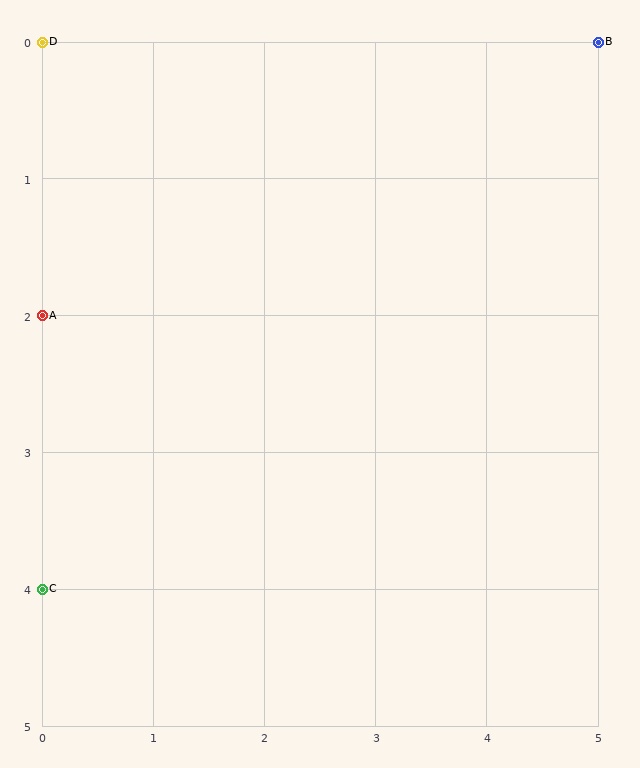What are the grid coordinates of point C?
Point C is at grid coordinates (0, 4).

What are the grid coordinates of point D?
Point D is at grid coordinates (0, 0).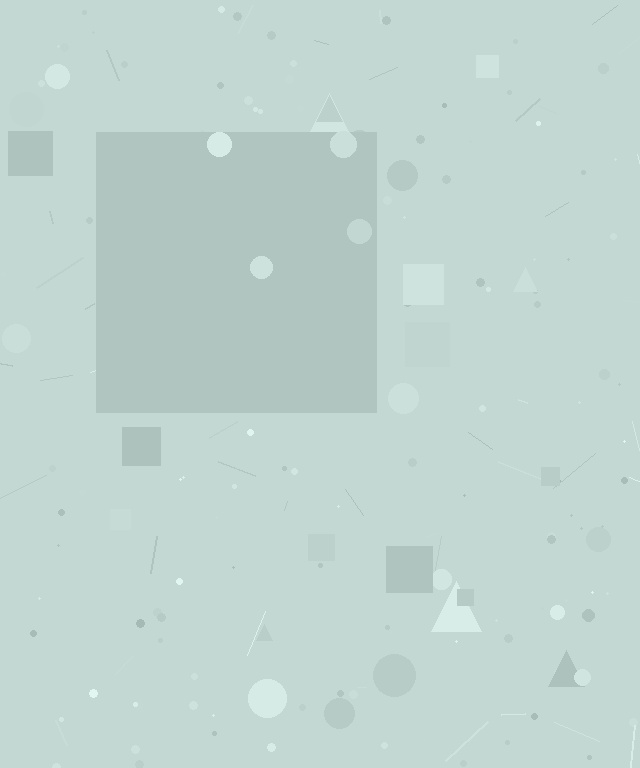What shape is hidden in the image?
A square is hidden in the image.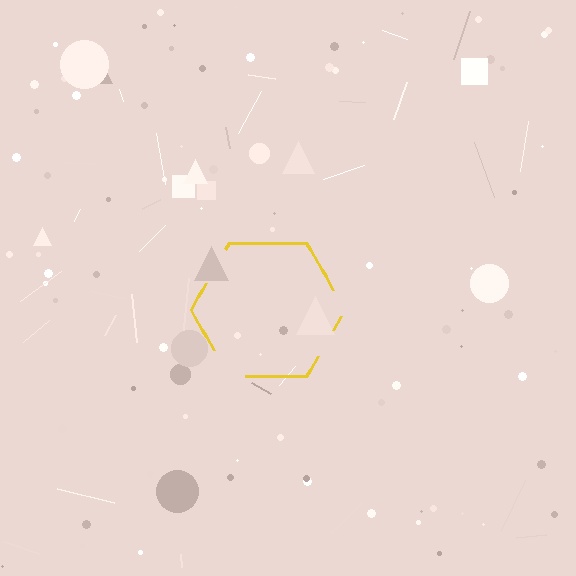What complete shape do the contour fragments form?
The contour fragments form a hexagon.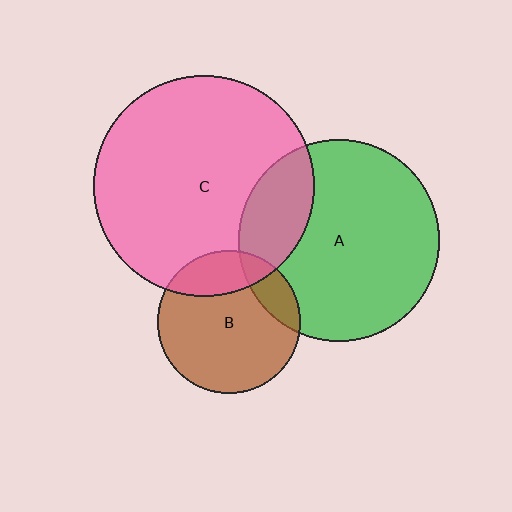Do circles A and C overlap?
Yes.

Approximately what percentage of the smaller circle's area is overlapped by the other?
Approximately 20%.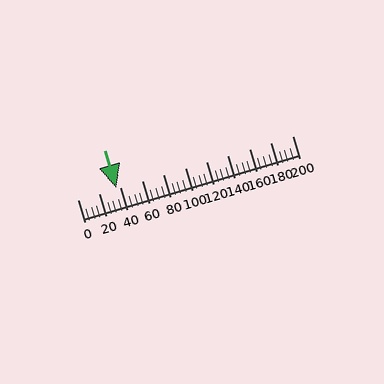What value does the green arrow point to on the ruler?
The green arrow points to approximately 36.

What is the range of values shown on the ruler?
The ruler shows values from 0 to 200.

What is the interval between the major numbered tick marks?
The major tick marks are spaced 20 units apart.